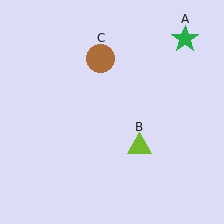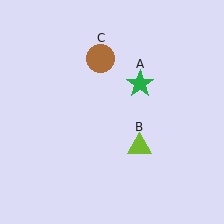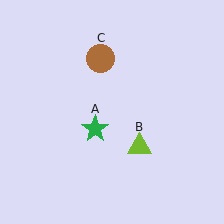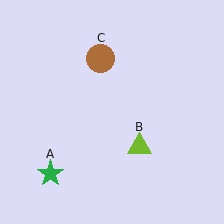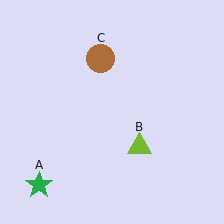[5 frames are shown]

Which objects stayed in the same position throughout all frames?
Lime triangle (object B) and brown circle (object C) remained stationary.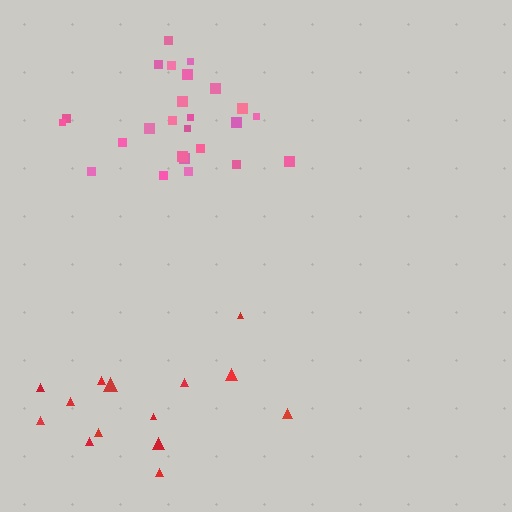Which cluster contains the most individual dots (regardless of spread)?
Pink (25).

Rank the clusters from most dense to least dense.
pink, red.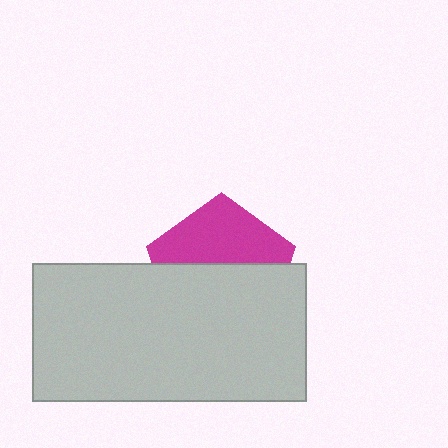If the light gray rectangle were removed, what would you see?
You would see the complete magenta pentagon.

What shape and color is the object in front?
The object in front is a light gray rectangle.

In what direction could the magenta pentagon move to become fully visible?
The magenta pentagon could move up. That would shift it out from behind the light gray rectangle entirely.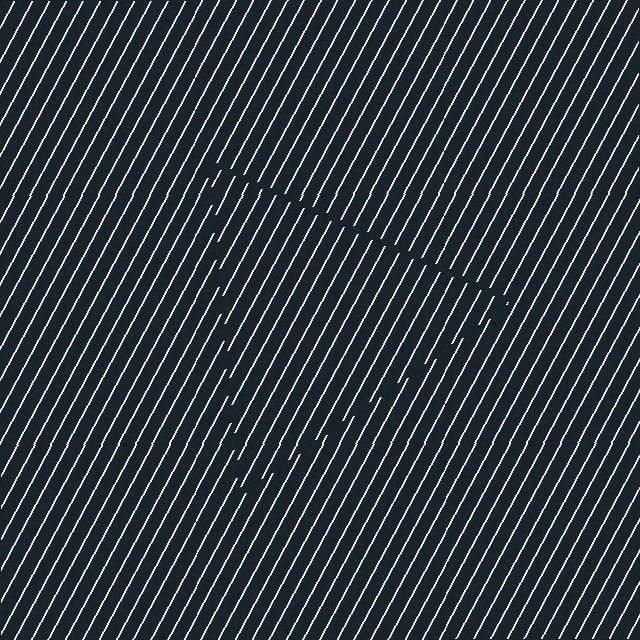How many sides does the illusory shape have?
3 sides — the line-ends trace a triangle.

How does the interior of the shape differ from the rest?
The interior of the shape contains the same grating, shifted by half a period — the contour is defined by the phase discontinuity where line-ends from the inner and outer gratings abut.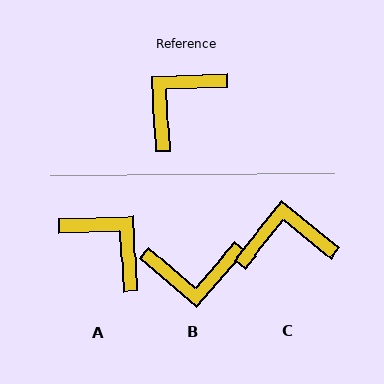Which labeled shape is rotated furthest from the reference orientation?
B, about 137 degrees away.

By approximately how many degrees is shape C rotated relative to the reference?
Approximately 41 degrees clockwise.